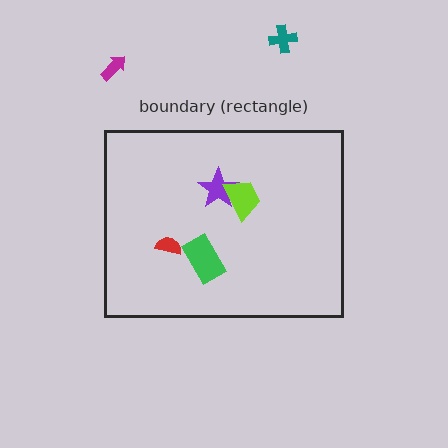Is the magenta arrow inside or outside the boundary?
Outside.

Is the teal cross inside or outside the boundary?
Outside.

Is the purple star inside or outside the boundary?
Inside.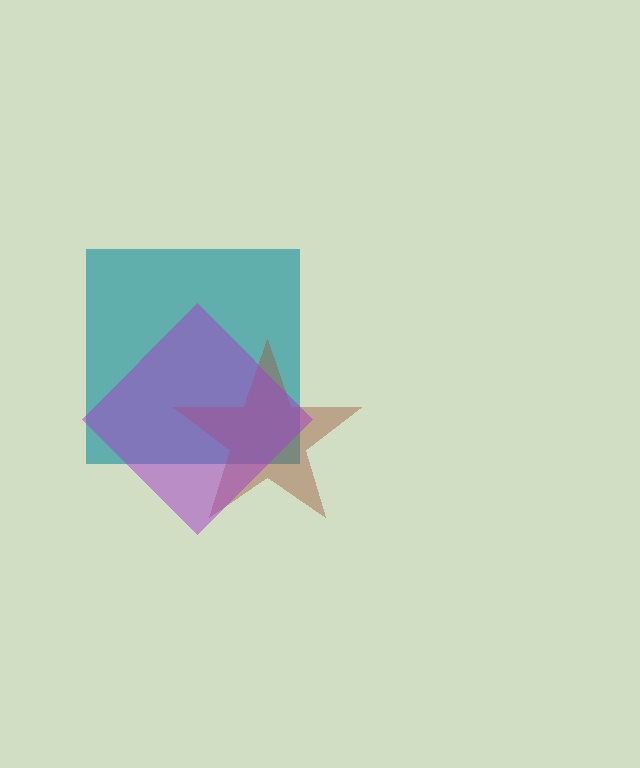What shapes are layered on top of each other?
The layered shapes are: a teal square, a brown star, a purple diamond.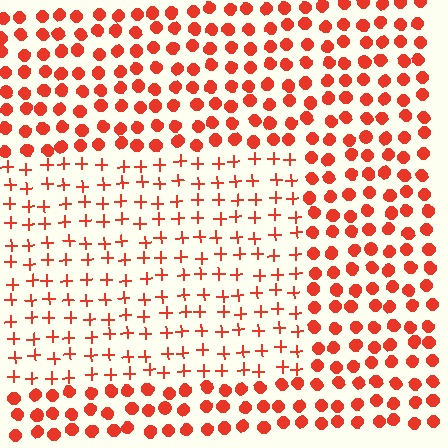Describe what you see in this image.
The image is filled with small red elements arranged in a uniform grid. A rectangle-shaped region contains plus signs, while the surrounding area contains circles. The boundary is defined purely by the change in element shape.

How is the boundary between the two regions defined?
The boundary is defined by a change in element shape: plus signs inside vs. circles outside. All elements share the same color and spacing.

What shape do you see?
I see a rectangle.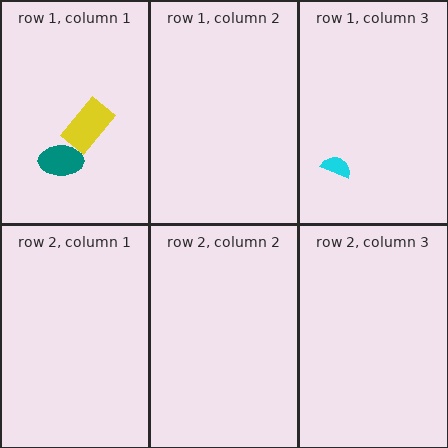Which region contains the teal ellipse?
The row 1, column 1 region.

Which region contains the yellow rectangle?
The row 1, column 1 region.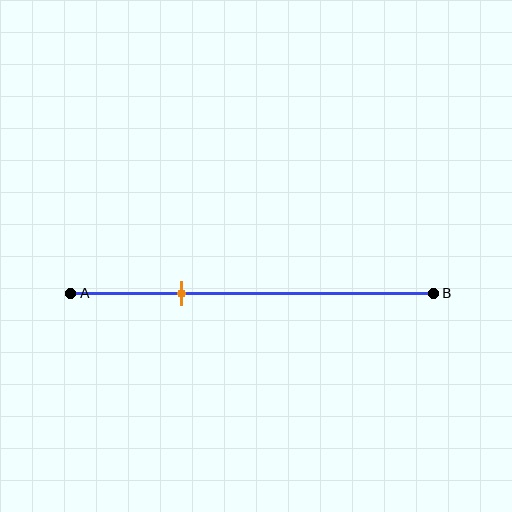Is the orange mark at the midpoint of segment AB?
No, the mark is at about 30% from A, not at the 50% midpoint.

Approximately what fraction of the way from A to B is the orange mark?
The orange mark is approximately 30% of the way from A to B.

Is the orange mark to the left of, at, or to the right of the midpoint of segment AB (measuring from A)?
The orange mark is to the left of the midpoint of segment AB.